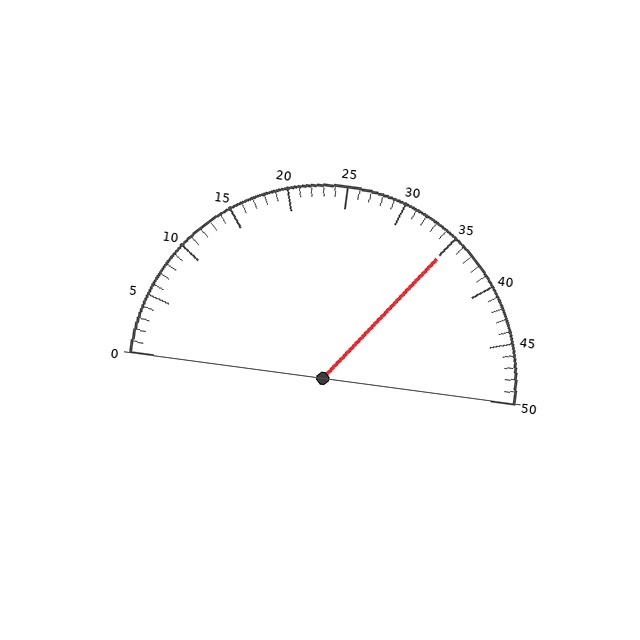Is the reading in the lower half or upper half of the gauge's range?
The reading is in the upper half of the range (0 to 50).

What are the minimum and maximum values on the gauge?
The gauge ranges from 0 to 50.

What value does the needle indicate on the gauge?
The needle indicates approximately 35.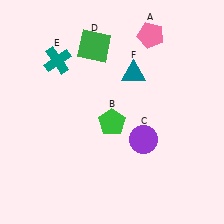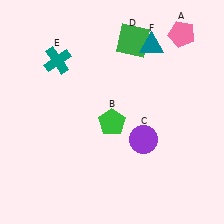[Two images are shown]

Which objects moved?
The objects that moved are: the pink pentagon (A), the green square (D), the teal triangle (F).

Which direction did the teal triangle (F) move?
The teal triangle (F) moved up.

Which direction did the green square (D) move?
The green square (D) moved right.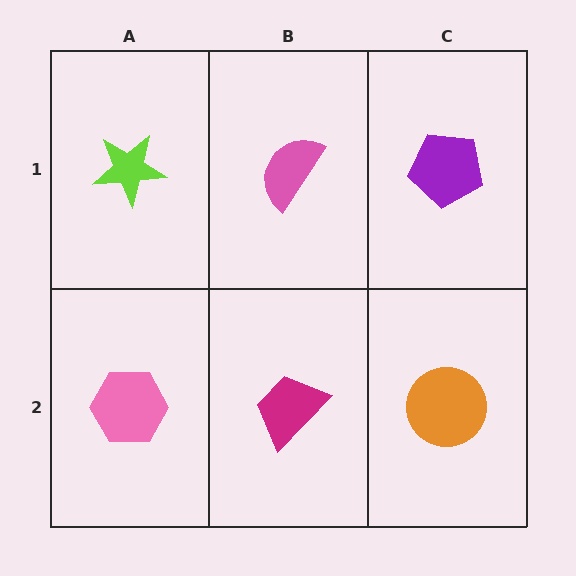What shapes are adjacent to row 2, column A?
A lime star (row 1, column A), a magenta trapezoid (row 2, column B).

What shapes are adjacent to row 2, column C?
A purple pentagon (row 1, column C), a magenta trapezoid (row 2, column B).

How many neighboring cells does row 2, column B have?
3.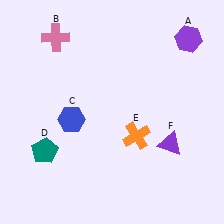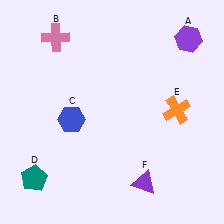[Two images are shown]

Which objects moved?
The objects that moved are: the teal pentagon (D), the orange cross (E), the purple triangle (F).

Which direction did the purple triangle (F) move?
The purple triangle (F) moved down.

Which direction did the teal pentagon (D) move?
The teal pentagon (D) moved down.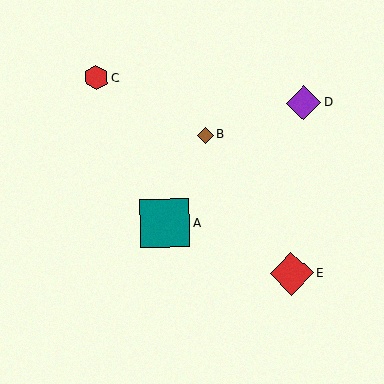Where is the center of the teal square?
The center of the teal square is at (165, 223).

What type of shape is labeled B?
Shape B is a brown diamond.